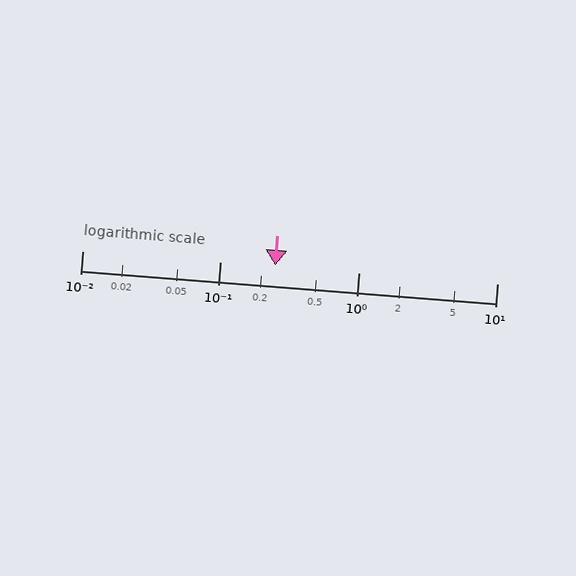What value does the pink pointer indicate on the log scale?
The pointer indicates approximately 0.25.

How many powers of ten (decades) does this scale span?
The scale spans 3 decades, from 0.01 to 10.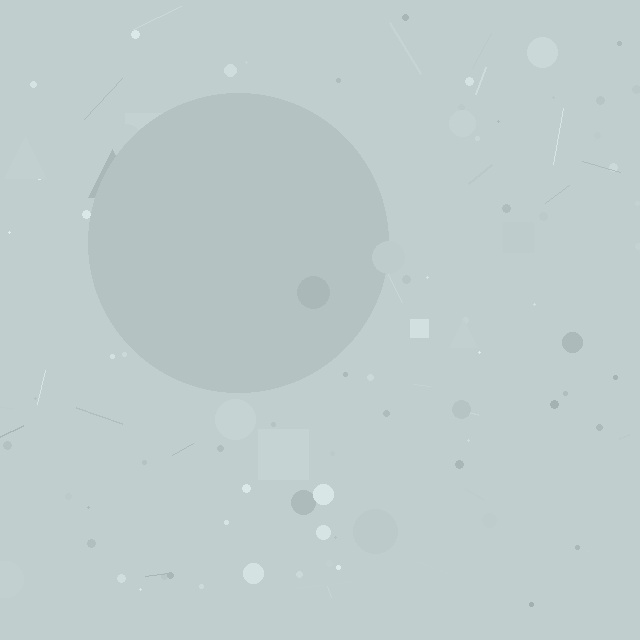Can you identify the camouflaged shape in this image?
The camouflaged shape is a circle.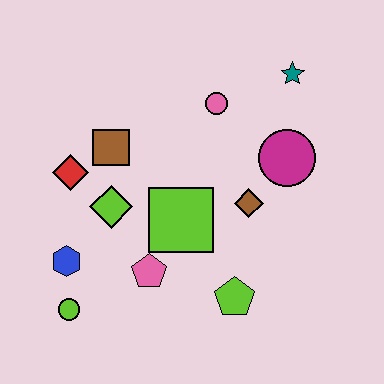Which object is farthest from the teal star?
The lime circle is farthest from the teal star.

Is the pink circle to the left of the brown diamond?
Yes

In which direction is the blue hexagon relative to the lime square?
The blue hexagon is to the left of the lime square.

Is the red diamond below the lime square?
No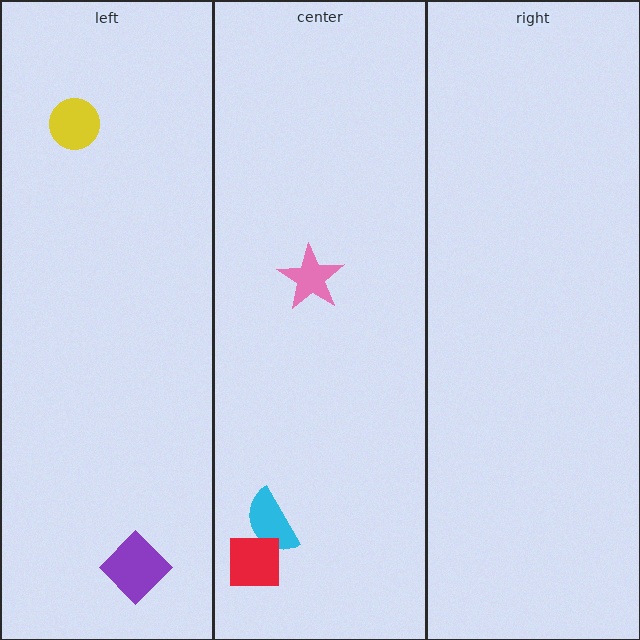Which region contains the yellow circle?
The left region.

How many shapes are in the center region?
3.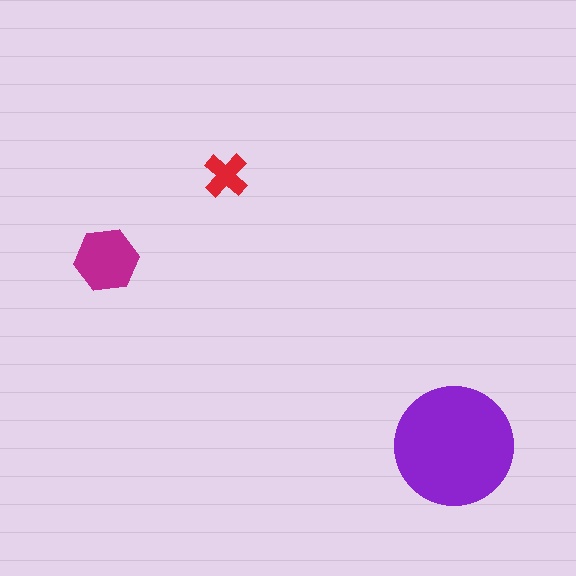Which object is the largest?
The purple circle.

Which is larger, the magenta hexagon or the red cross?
The magenta hexagon.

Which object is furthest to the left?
The magenta hexagon is leftmost.